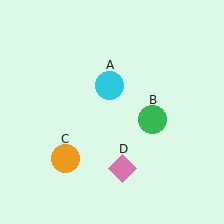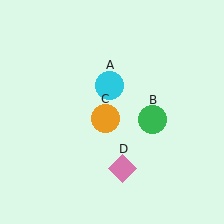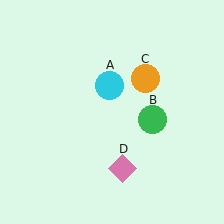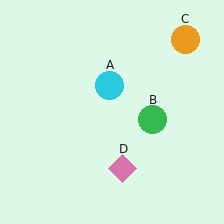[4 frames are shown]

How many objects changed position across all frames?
1 object changed position: orange circle (object C).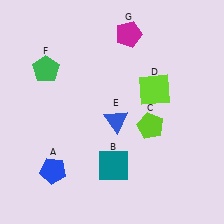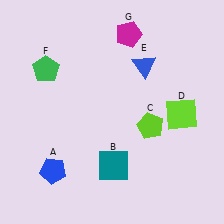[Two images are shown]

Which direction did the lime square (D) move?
The lime square (D) moved right.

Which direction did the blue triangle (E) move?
The blue triangle (E) moved up.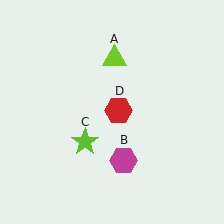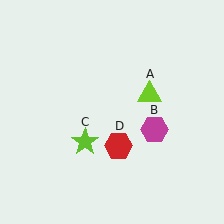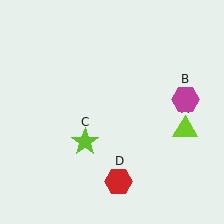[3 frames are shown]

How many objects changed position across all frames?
3 objects changed position: lime triangle (object A), magenta hexagon (object B), red hexagon (object D).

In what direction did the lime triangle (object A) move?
The lime triangle (object A) moved down and to the right.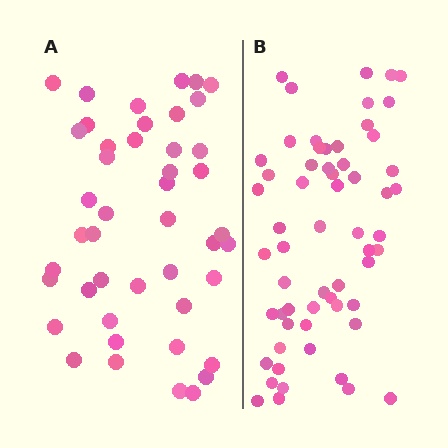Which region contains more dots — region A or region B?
Region B (the right region) has more dots.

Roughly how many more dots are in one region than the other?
Region B has approximately 15 more dots than region A.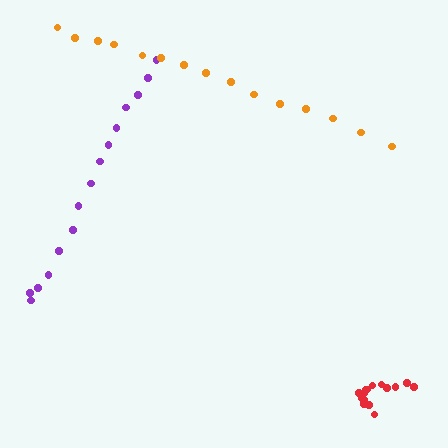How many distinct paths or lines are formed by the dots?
There are 3 distinct paths.